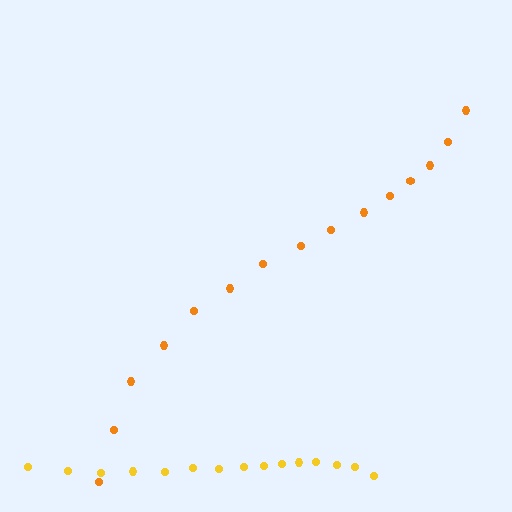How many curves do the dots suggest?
There are 2 distinct paths.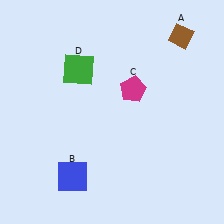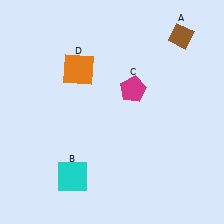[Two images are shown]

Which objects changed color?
B changed from blue to cyan. D changed from green to orange.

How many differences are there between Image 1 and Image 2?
There are 2 differences between the two images.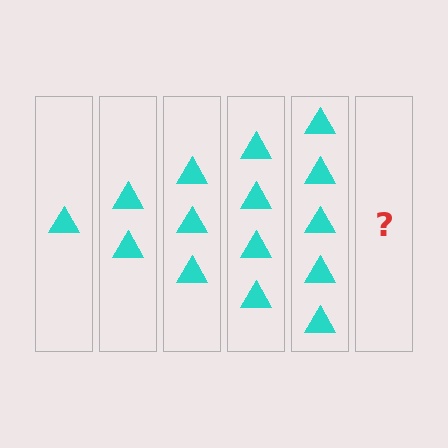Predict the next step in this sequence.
The next step is 6 triangles.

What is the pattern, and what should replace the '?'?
The pattern is that each step adds one more triangle. The '?' should be 6 triangles.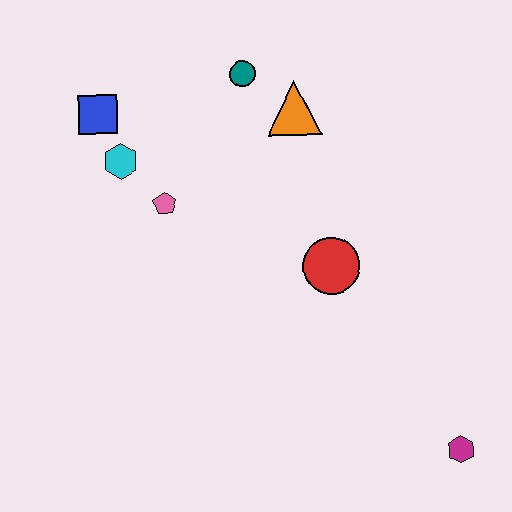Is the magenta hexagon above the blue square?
No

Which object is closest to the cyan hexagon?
The blue square is closest to the cyan hexagon.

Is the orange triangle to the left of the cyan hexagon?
No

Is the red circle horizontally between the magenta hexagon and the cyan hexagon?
Yes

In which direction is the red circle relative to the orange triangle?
The red circle is below the orange triangle.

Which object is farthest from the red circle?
The blue square is farthest from the red circle.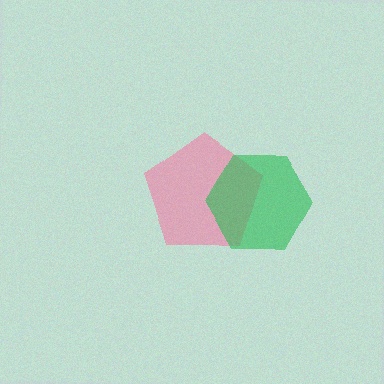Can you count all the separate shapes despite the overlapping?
Yes, there are 2 separate shapes.